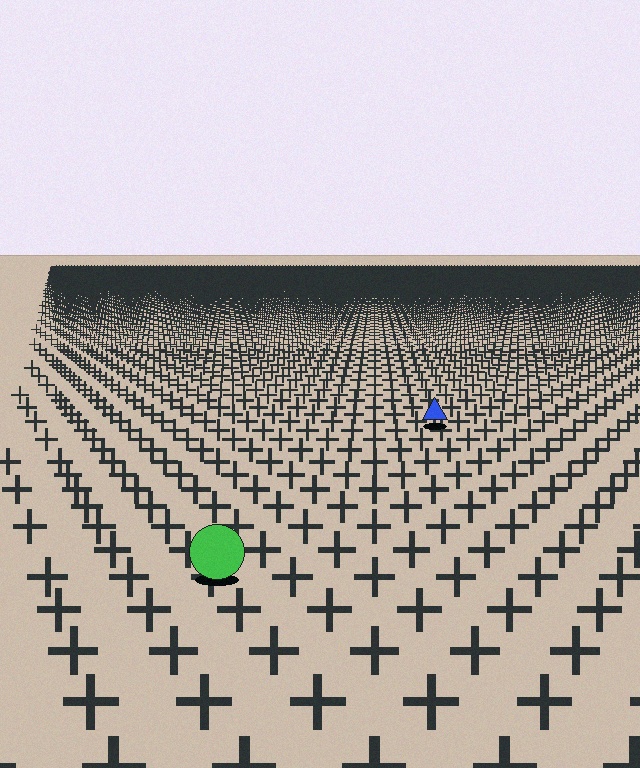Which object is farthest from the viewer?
The blue triangle is farthest from the viewer. It appears smaller and the ground texture around it is denser.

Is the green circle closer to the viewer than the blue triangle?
Yes. The green circle is closer — you can tell from the texture gradient: the ground texture is coarser near it.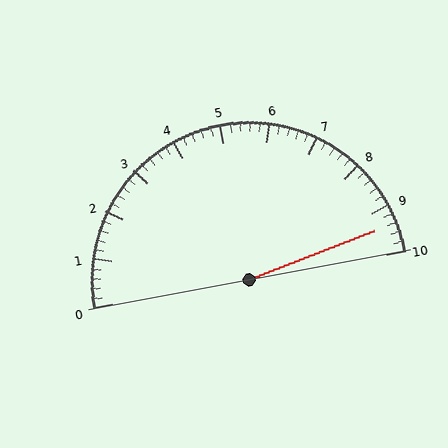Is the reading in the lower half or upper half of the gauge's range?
The reading is in the upper half of the range (0 to 10).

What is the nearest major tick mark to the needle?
The nearest major tick mark is 9.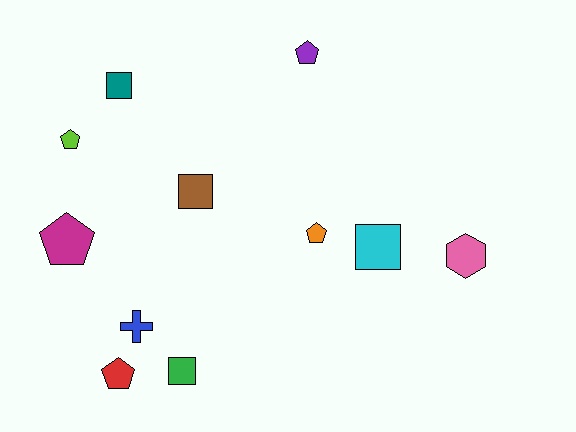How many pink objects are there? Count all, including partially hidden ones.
There is 1 pink object.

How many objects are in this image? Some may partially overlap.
There are 11 objects.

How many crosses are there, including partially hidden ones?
There is 1 cross.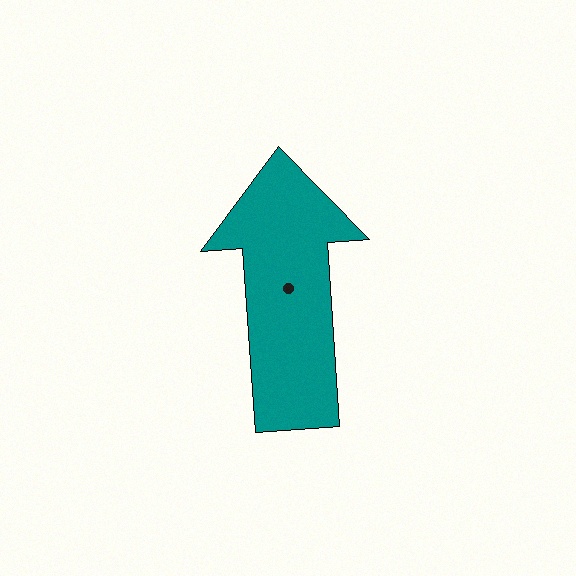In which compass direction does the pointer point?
North.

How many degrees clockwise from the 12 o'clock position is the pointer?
Approximately 356 degrees.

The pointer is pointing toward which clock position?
Roughly 12 o'clock.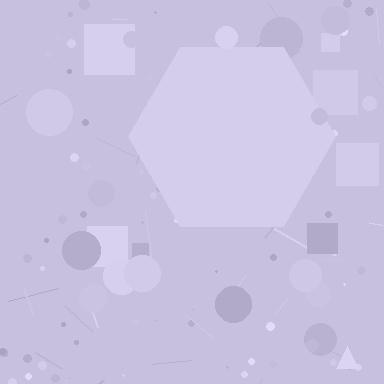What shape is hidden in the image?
A hexagon is hidden in the image.